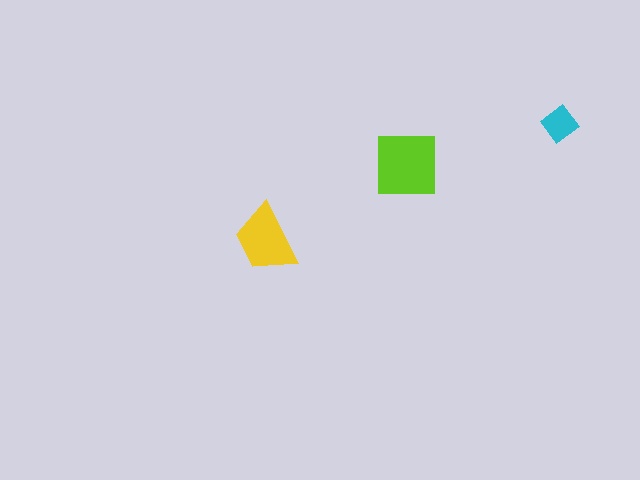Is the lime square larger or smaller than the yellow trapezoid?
Larger.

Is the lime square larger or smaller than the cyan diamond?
Larger.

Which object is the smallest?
The cyan diamond.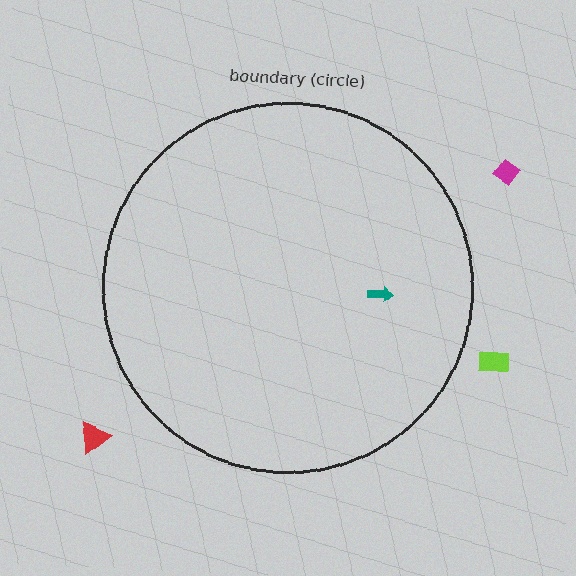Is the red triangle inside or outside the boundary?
Outside.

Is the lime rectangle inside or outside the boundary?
Outside.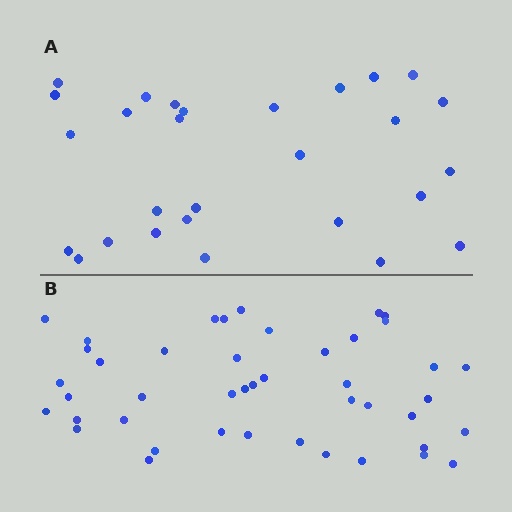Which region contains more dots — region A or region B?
Region B (the bottom region) has more dots.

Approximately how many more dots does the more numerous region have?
Region B has approximately 15 more dots than region A.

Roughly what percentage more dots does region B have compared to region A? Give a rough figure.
About 55% more.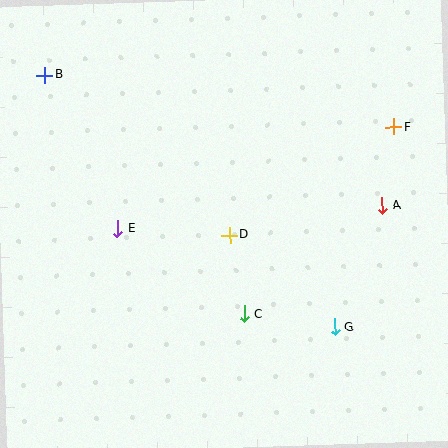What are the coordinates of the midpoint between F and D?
The midpoint between F and D is at (312, 181).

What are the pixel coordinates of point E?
Point E is at (118, 229).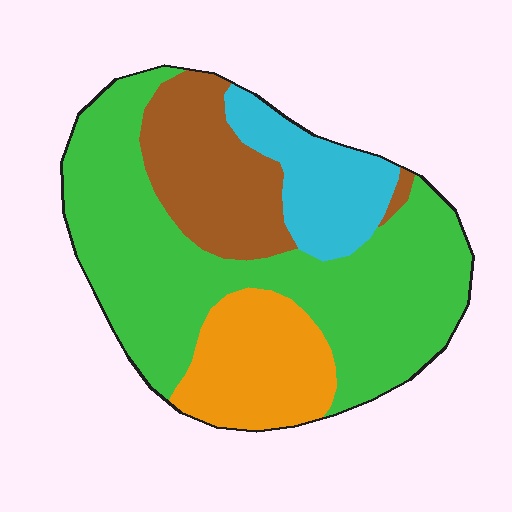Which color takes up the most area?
Green, at roughly 50%.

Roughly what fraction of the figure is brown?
Brown covers about 20% of the figure.